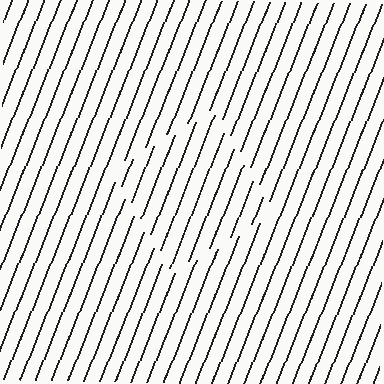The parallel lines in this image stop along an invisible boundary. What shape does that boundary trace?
An illusory square. The interior of the shape contains the same grating, shifted by half a period — the contour is defined by the phase discontinuity where line-ends from the inner and outer gratings abut.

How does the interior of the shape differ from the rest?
The interior of the shape contains the same grating, shifted by half a period — the contour is defined by the phase discontinuity where line-ends from the inner and outer gratings abut.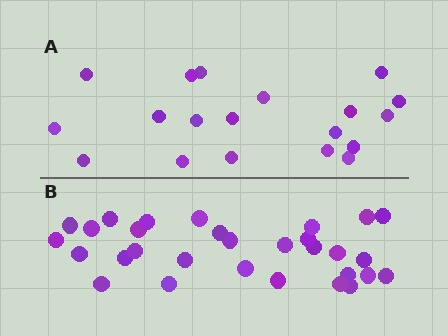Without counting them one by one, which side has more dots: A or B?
Region B (the bottom region) has more dots.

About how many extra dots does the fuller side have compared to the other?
Region B has roughly 12 or so more dots than region A.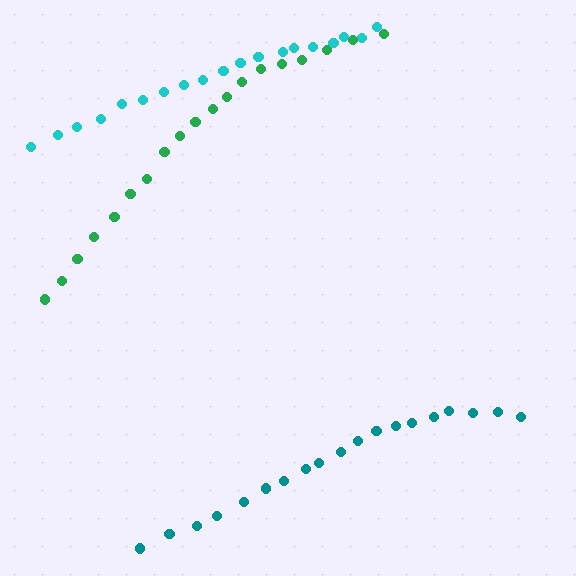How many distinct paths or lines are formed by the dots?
There are 3 distinct paths.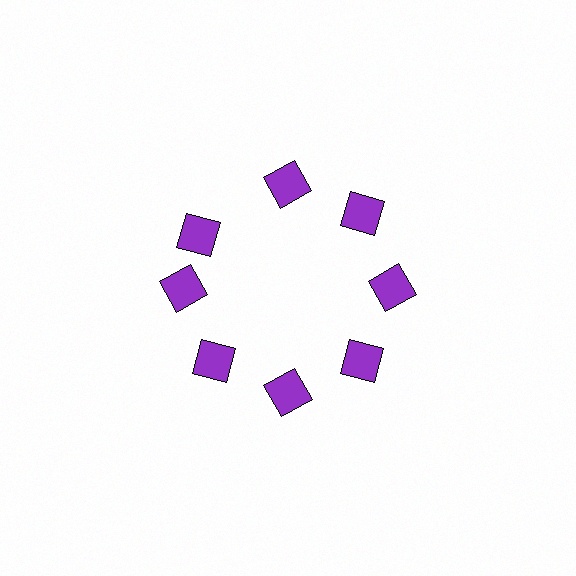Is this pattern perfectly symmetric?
No. The 8 purple squares are arranged in a ring, but one element near the 10 o'clock position is rotated out of alignment along the ring, breaking the 8-fold rotational symmetry.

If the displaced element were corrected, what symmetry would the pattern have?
It would have 8-fold rotational symmetry — the pattern would map onto itself every 45 degrees.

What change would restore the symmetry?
The symmetry would be restored by rotating it back into even spacing with its neighbors so that all 8 squares sit at equal angles and equal distance from the center.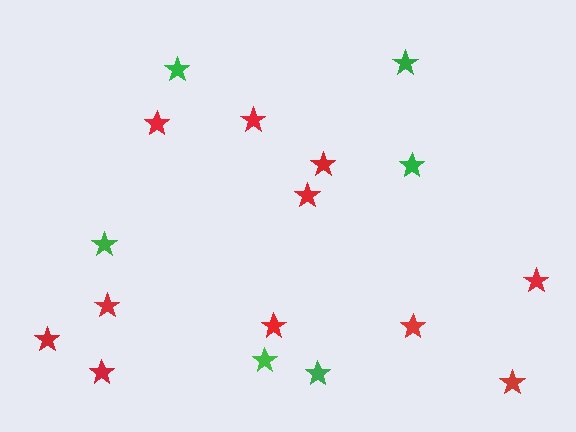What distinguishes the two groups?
There are 2 groups: one group of green stars (6) and one group of red stars (11).